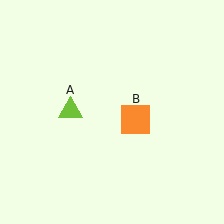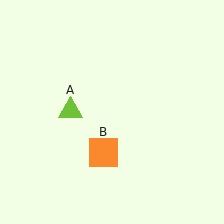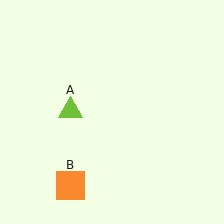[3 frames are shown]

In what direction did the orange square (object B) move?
The orange square (object B) moved down and to the left.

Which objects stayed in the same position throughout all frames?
Lime triangle (object A) remained stationary.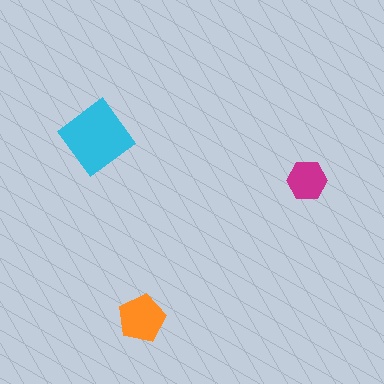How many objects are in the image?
There are 3 objects in the image.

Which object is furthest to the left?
The cyan diamond is leftmost.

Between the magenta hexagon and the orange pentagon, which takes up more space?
The orange pentagon.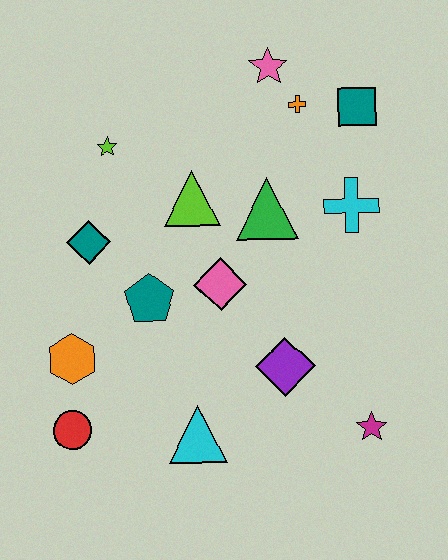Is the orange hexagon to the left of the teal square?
Yes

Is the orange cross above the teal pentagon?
Yes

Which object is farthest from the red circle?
The teal square is farthest from the red circle.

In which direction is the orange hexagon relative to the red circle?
The orange hexagon is above the red circle.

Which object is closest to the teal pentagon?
The pink diamond is closest to the teal pentagon.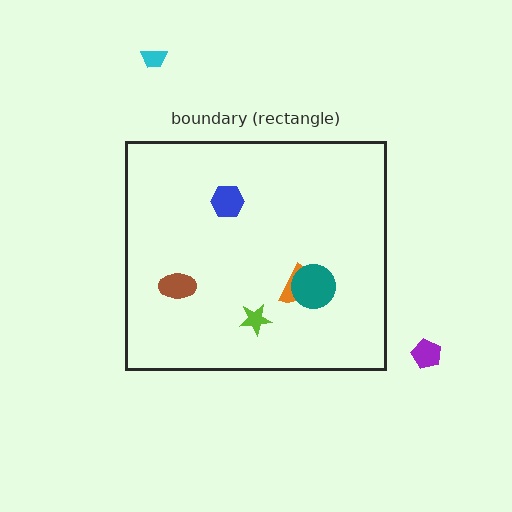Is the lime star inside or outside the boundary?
Inside.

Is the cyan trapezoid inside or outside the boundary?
Outside.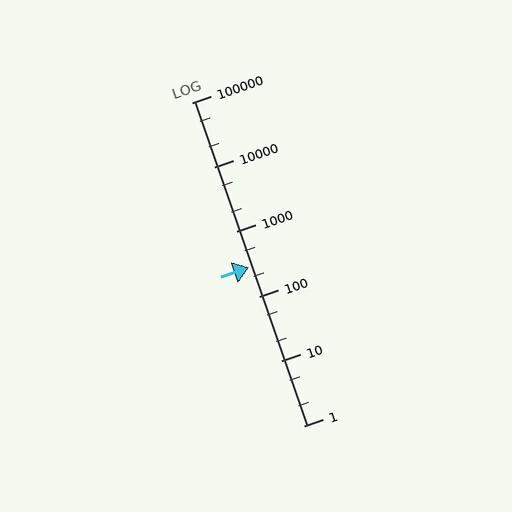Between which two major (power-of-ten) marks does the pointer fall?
The pointer is between 100 and 1000.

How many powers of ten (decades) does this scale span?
The scale spans 5 decades, from 1 to 100000.